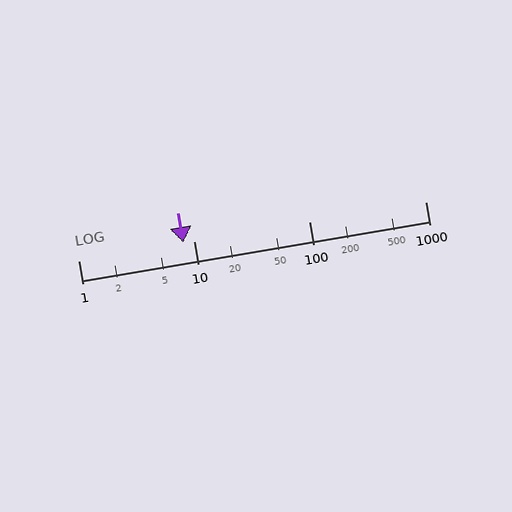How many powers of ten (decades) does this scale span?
The scale spans 3 decades, from 1 to 1000.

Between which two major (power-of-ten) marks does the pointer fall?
The pointer is between 1 and 10.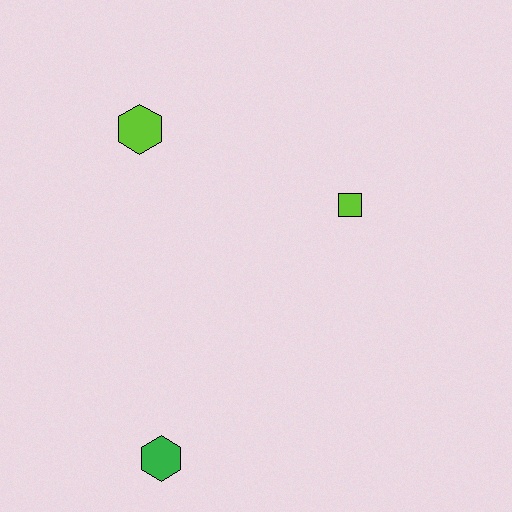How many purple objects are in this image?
There are no purple objects.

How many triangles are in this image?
There are no triangles.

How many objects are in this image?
There are 3 objects.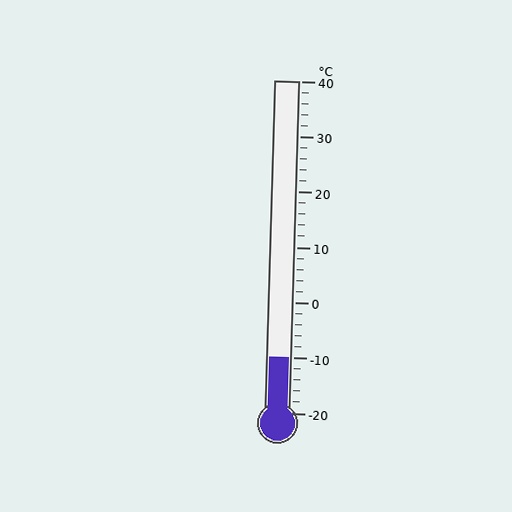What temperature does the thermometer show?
The thermometer shows approximately -10°C.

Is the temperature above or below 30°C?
The temperature is below 30°C.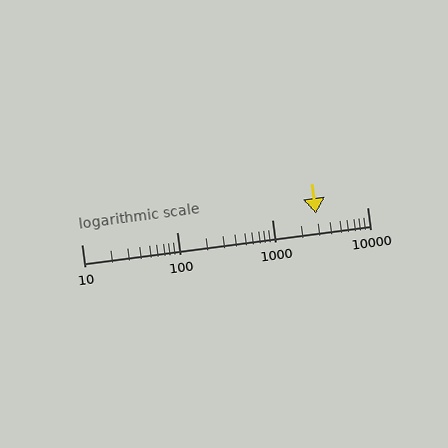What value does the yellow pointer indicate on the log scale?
The pointer indicates approximately 2900.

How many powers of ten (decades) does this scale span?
The scale spans 3 decades, from 10 to 10000.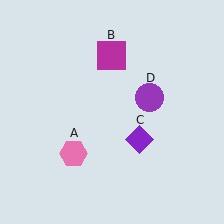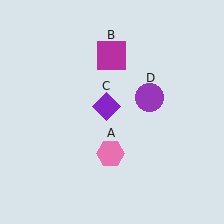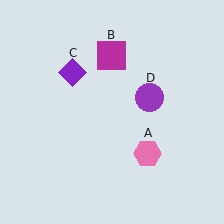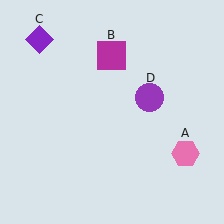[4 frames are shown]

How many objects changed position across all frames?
2 objects changed position: pink hexagon (object A), purple diamond (object C).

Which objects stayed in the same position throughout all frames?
Magenta square (object B) and purple circle (object D) remained stationary.